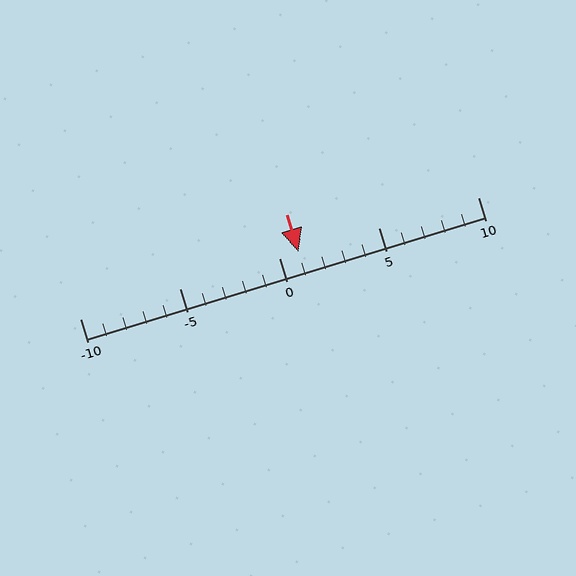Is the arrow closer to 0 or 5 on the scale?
The arrow is closer to 0.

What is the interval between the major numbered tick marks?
The major tick marks are spaced 5 units apart.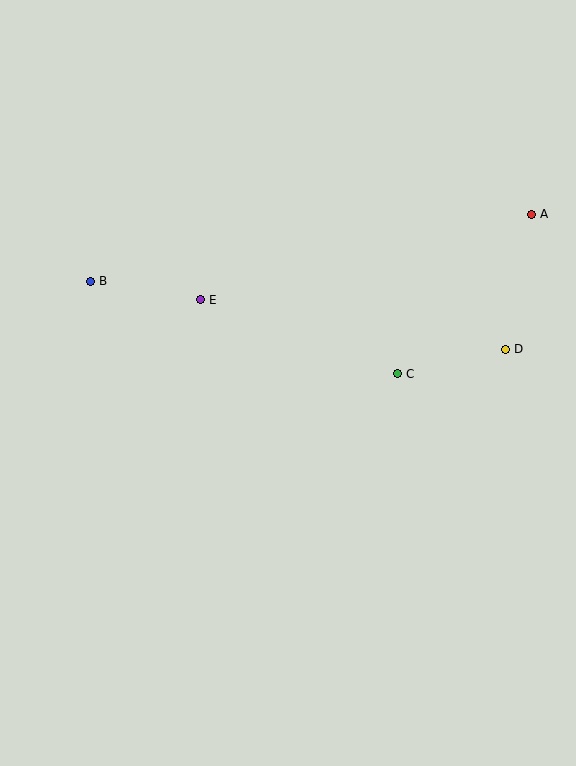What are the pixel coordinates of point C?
Point C is at (397, 374).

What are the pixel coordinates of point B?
Point B is at (90, 281).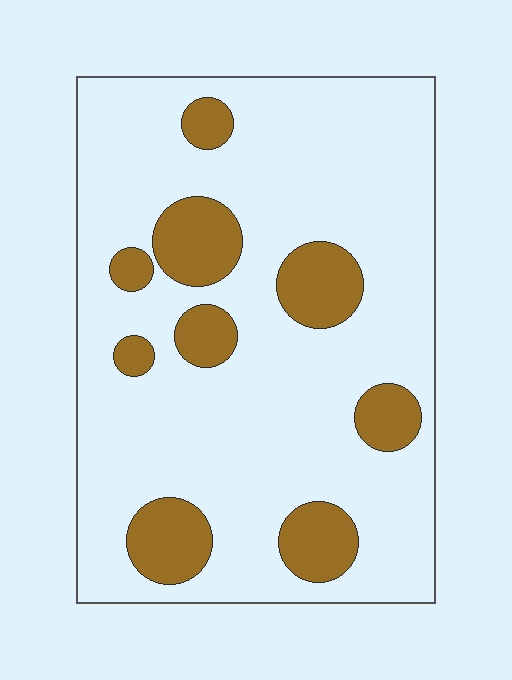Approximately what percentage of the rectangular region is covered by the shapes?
Approximately 20%.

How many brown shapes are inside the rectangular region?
9.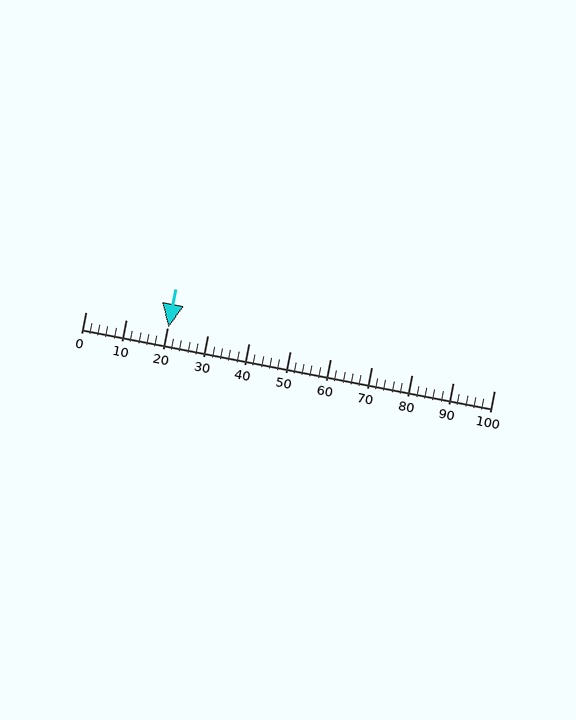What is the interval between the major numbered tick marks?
The major tick marks are spaced 10 units apart.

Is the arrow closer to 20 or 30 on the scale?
The arrow is closer to 20.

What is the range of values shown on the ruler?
The ruler shows values from 0 to 100.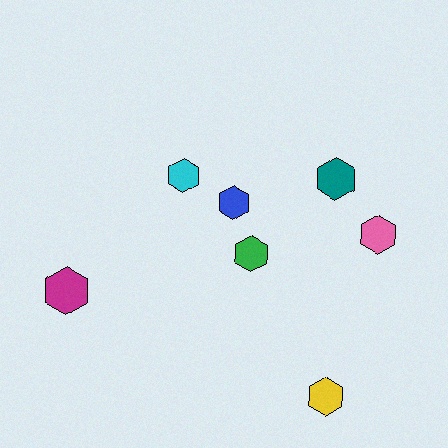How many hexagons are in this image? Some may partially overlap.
There are 7 hexagons.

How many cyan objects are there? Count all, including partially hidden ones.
There is 1 cyan object.